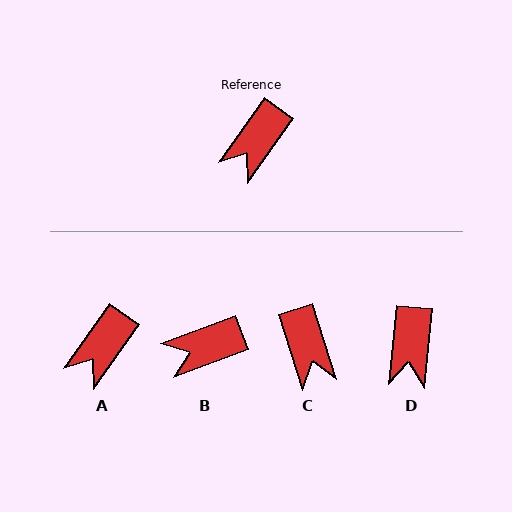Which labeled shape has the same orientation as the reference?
A.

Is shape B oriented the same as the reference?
No, it is off by about 34 degrees.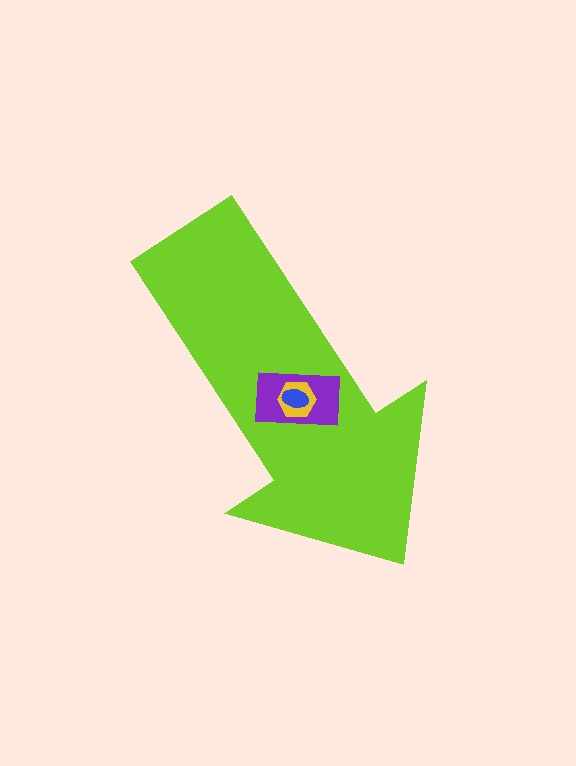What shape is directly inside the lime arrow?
The purple rectangle.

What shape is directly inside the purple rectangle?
The yellow hexagon.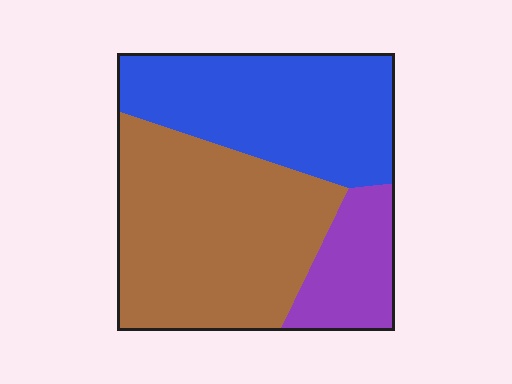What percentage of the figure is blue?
Blue covers roughly 35% of the figure.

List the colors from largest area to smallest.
From largest to smallest: brown, blue, purple.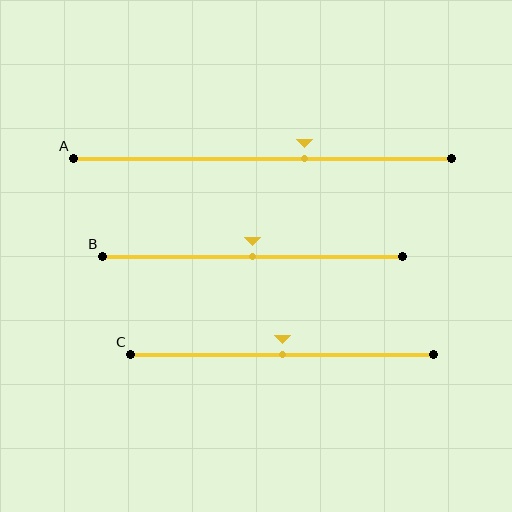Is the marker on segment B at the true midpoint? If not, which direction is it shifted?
Yes, the marker on segment B is at the true midpoint.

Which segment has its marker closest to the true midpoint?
Segment B has its marker closest to the true midpoint.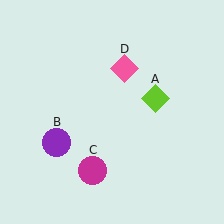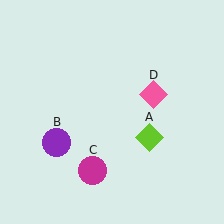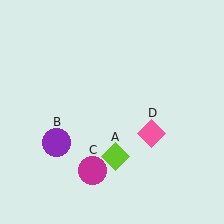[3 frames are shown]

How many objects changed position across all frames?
2 objects changed position: lime diamond (object A), pink diamond (object D).